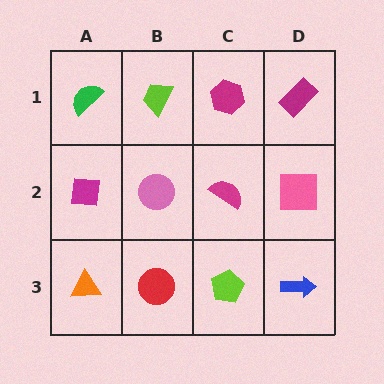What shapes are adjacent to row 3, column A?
A magenta square (row 2, column A), a red circle (row 3, column B).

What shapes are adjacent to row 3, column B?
A pink circle (row 2, column B), an orange triangle (row 3, column A), a lime pentagon (row 3, column C).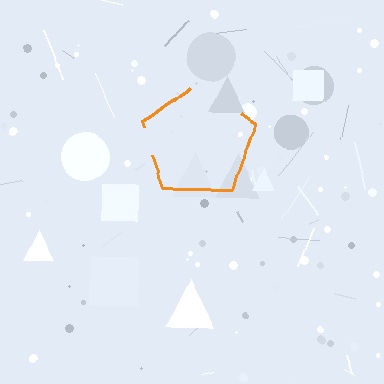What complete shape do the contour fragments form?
The contour fragments form a pentagon.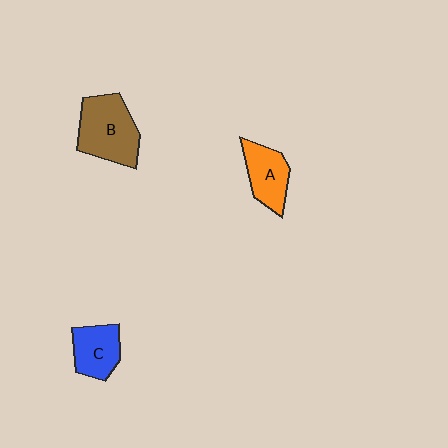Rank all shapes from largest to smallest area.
From largest to smallest: B (brown), A (orange), C (blue).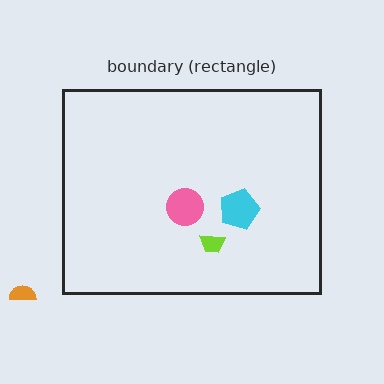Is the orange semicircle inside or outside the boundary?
Outside.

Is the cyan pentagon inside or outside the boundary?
Inside.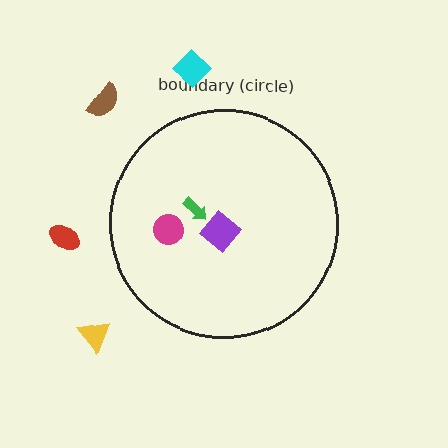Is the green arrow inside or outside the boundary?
Inside.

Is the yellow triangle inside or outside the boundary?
Outside.